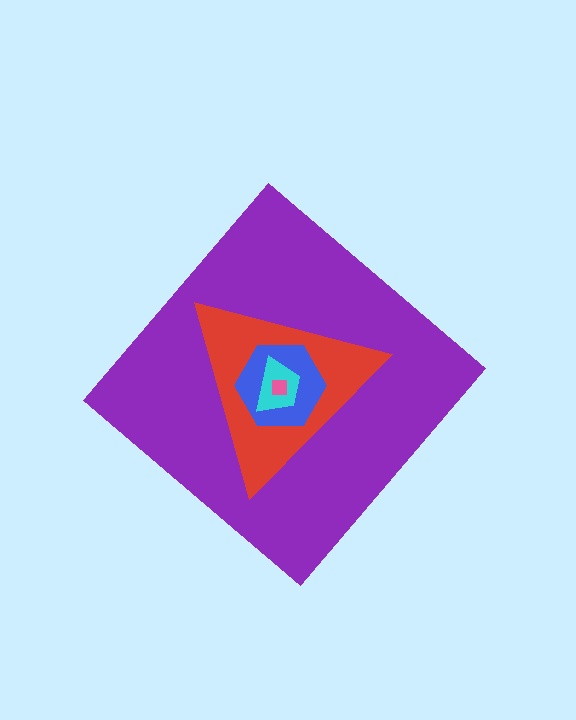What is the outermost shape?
The purple diamond.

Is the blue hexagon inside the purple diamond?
Yes.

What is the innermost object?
The pink square.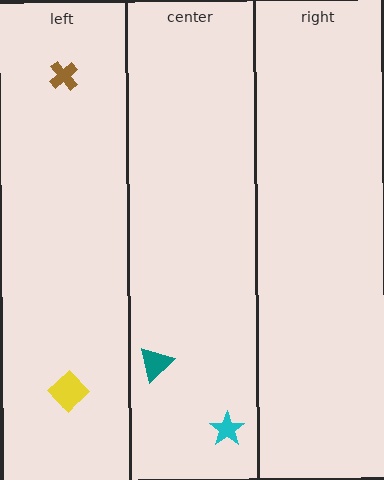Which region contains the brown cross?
The left region.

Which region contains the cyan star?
The center region.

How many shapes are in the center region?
2.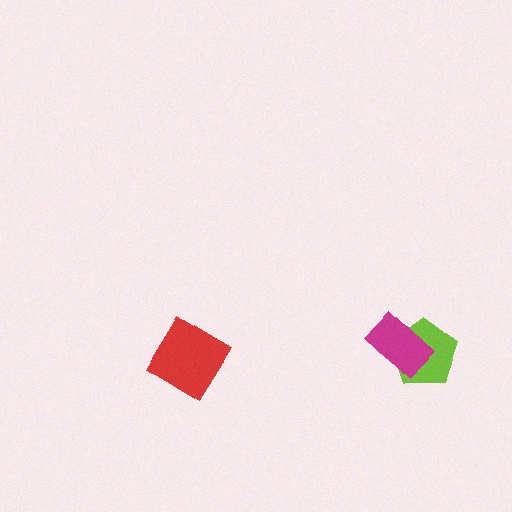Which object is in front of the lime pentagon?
The magenta rectangle is in front of the lime pentagon.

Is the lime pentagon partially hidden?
Yes, it is partially covered by another shape.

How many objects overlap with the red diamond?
0 objects overlap with the red diamond.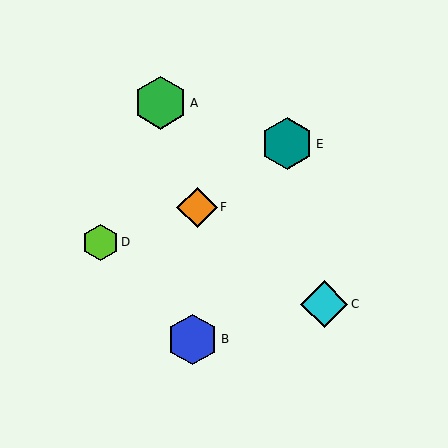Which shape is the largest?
The green hexagon (labeled A) is the largest.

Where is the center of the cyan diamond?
The center of the cyan diamond is at (324, 304).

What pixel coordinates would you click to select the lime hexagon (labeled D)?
Click at (100, 242) to select the lime hexagon D.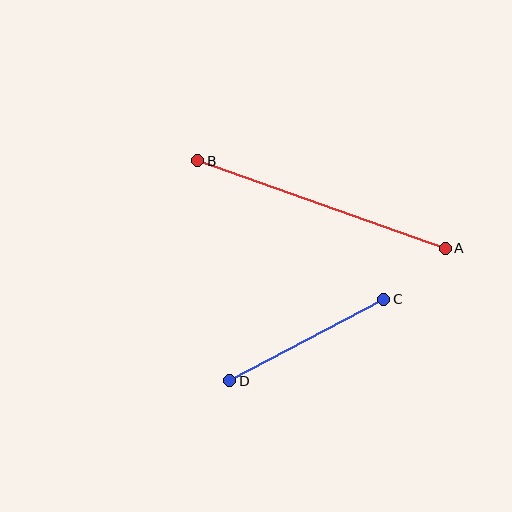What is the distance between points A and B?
The distance is approximately 263 pixels.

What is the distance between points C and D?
The distance is approximately 174 pixels.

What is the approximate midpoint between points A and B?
The midpoint is at approximately (322, 205) pixels.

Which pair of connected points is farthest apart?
Points A and B are farthest apart.